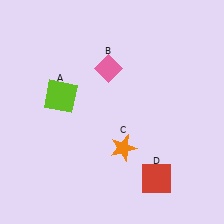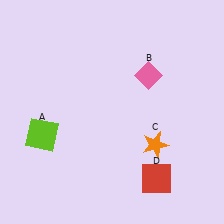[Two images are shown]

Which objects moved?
The objects that moved are: the lime square (A), the pink diamond (B), the orange star (C).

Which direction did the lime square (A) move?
The lime square (A) moved down.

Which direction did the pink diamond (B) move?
The pink diamond (B) moved right.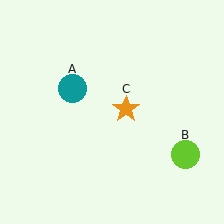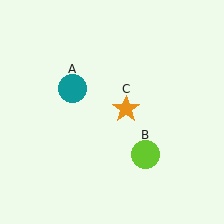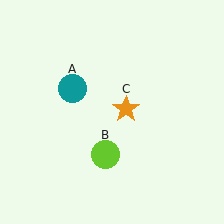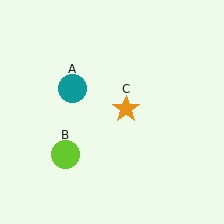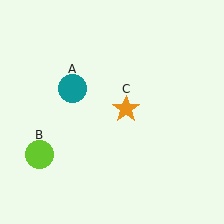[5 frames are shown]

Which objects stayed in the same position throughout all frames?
Teal circle (object A) and orange star (object C) remained stationary.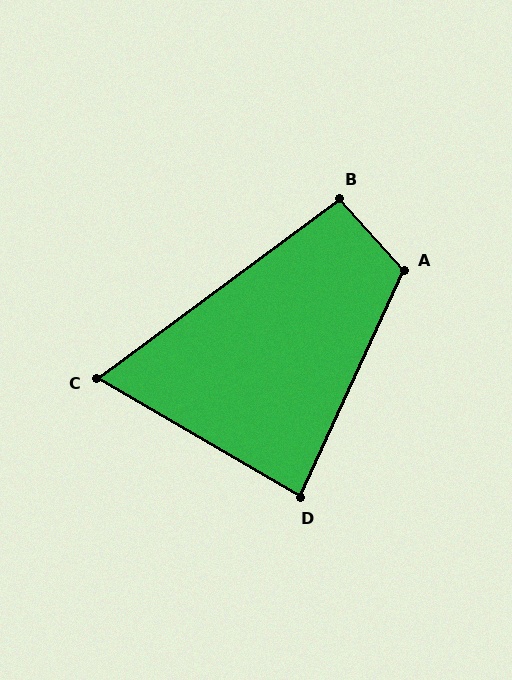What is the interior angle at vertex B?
Approximately 96 degrees (obtuse).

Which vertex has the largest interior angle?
A, at approximately 113 degrees.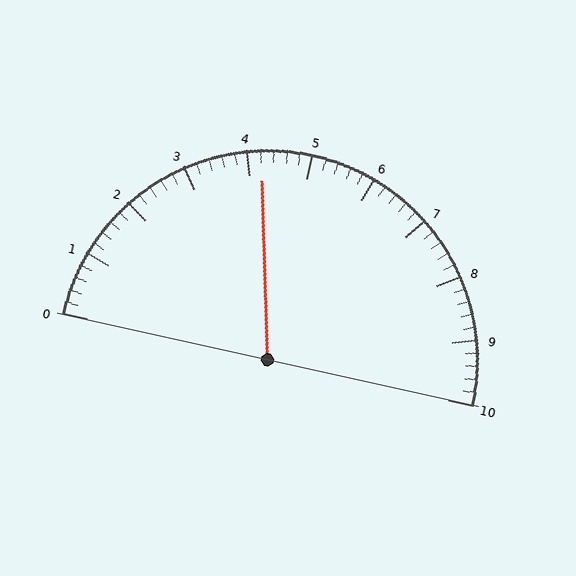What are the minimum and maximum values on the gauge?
The gauge ranges from 0 to 10.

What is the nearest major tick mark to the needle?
The nearest major tick mark is 4.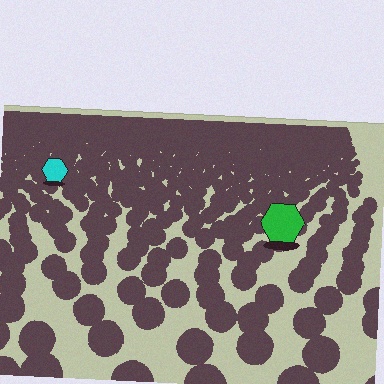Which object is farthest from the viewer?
The cyan hexagon is farthest from the viewer. It appears smaller and the ground texture around it is denser.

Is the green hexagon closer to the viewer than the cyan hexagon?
Yes. The green hexagon is closer — you can tell from the texture gradient: the ground texture is coarser near it.